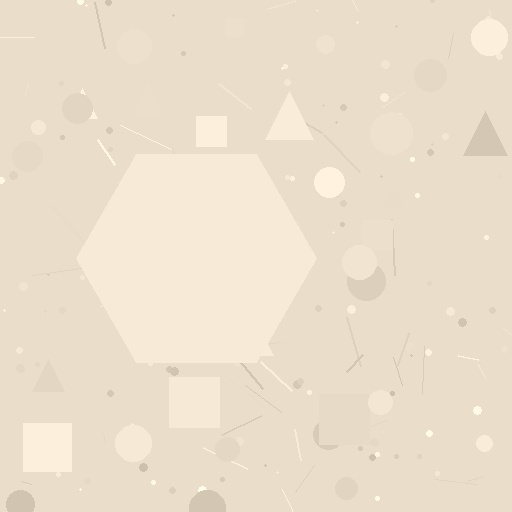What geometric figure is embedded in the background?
A hexagon is embedded in the background.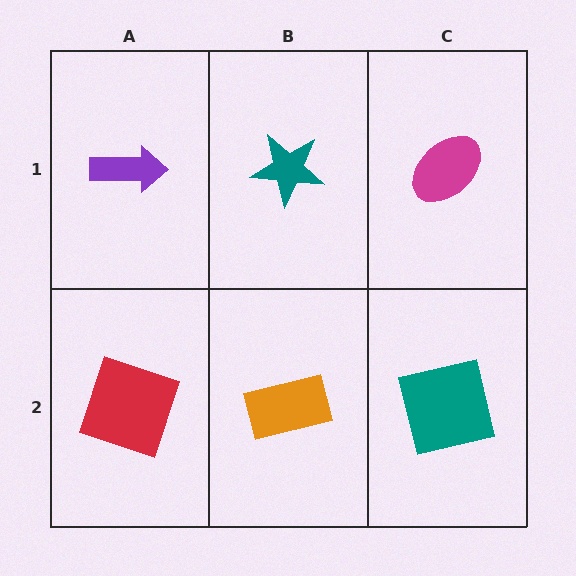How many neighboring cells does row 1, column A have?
2.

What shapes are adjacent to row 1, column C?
A teal square (row 2, column C), a teal star (row 1, column B).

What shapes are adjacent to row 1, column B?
An orange rectangle (row 2, column B), a purple arrow (row 1, column A), a magenta ellipse (row 1, column C).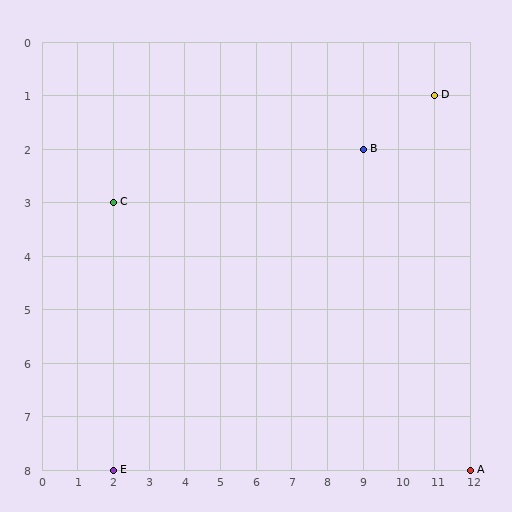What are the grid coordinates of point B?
Point B is at grid coordinates (9, 2).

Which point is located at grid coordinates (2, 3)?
Point C is at (2, 3).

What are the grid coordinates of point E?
Point E is at grid coordinates (2, 8).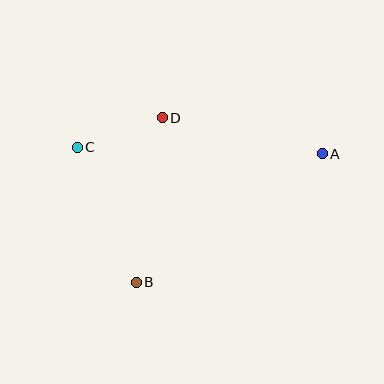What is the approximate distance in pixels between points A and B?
The distance between A and B is approximately 226 pixels.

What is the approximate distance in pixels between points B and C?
The distance between B and C is approximately 147 pixels.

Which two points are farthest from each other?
Points A and C are farthest from each other.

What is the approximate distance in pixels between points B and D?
The distance between B and D is approximately 166 pixels.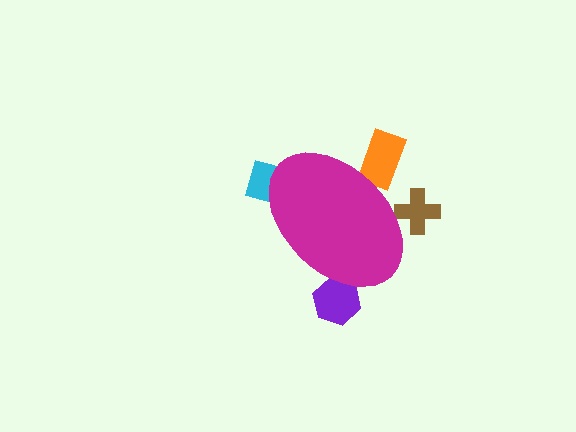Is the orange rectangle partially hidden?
Yes, the orange rectangle is partially hidden behind the magenta ellipse.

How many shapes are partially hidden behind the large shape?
4 shapes are partially hidden.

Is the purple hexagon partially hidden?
Yes, the purple hexagon is partially hidden behind the magenta ellipse.